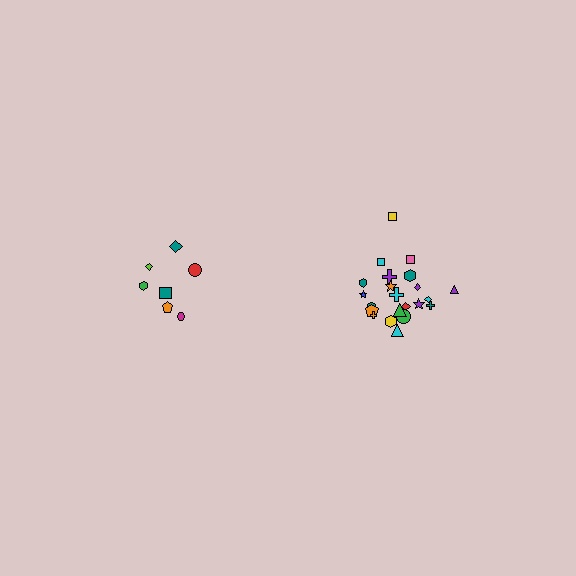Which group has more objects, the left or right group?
The right group.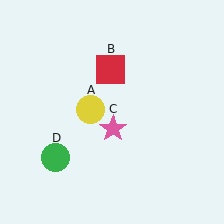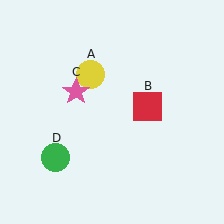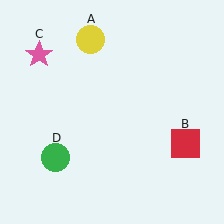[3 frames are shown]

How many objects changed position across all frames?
3 objects changed position: yellow circle (object A), red square (object B), pink star (object C).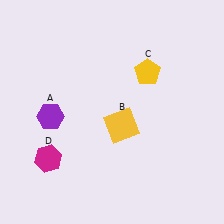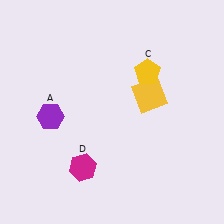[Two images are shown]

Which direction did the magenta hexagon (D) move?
The magenta hexagon (D) moved right.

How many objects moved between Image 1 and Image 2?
2 objects moved between the two images.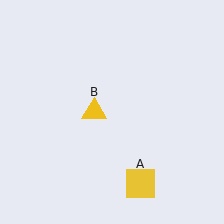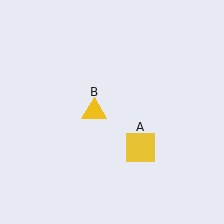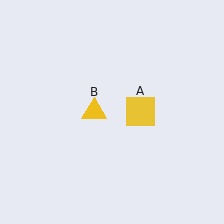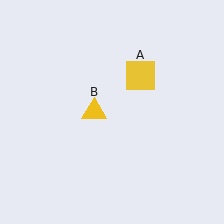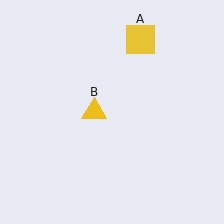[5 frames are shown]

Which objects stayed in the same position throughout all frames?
Yellow triangle (object B) remained stationary.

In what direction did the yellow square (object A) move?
The yellow square (object A) moved up.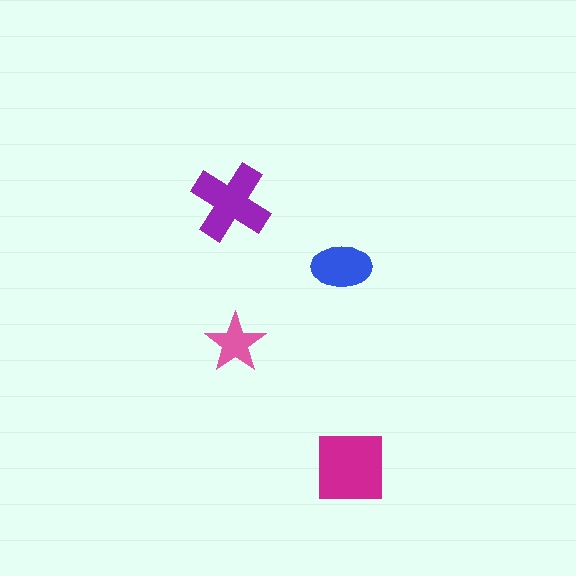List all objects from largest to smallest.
The magenta square, the purple cross, the blue ellipse, the pink star.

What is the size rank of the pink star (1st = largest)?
4th.